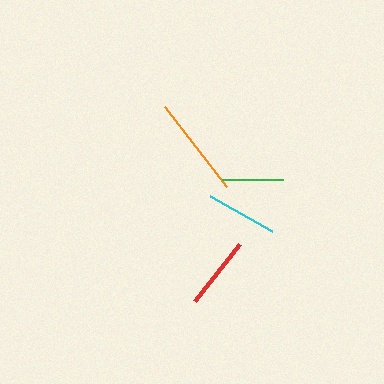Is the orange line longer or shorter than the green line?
The orange line is longer than the green line.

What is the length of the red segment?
The red segment is approximately 73 pixels long.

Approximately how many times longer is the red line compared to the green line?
The red line is approximately 1.2 times the length of the green line.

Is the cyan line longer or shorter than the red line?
The red line is longer than the cyan line.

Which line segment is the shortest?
The green line is the shortest at approximately 61 pixels.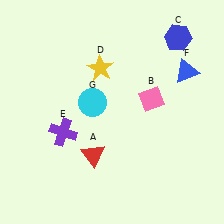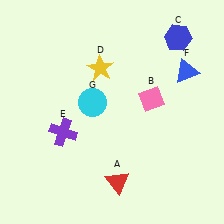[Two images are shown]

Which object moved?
The red triangle (A) moved down.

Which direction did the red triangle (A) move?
The red triangle (A) moved down.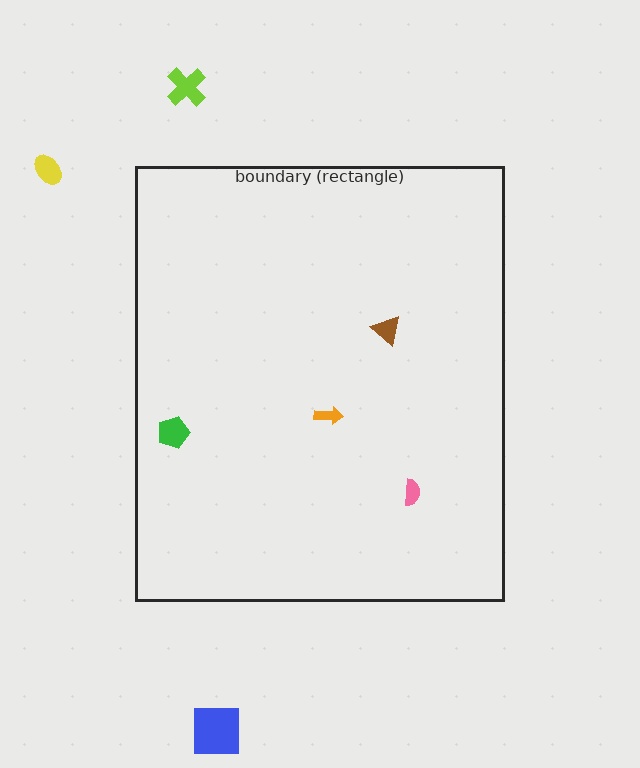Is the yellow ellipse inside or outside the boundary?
Outside.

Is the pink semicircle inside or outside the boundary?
Inside.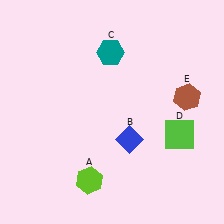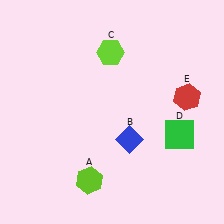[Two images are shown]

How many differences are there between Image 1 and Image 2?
There are 3 differences between the two images.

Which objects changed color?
C changed from teal to lime. D changed from lime to green. E changed from brown to red.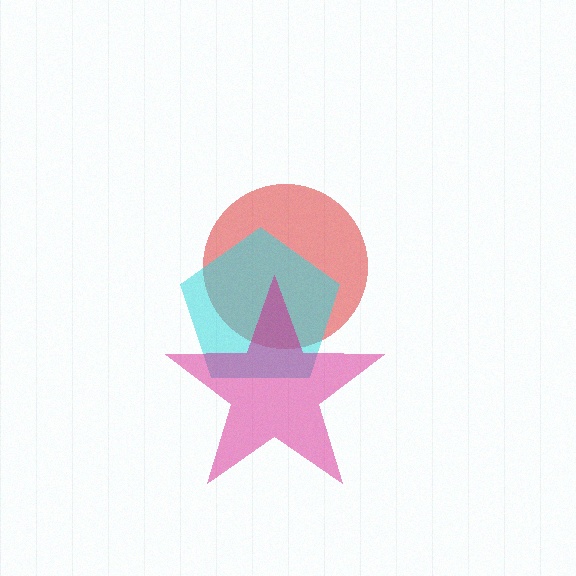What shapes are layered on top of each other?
The layered shapes are: a red circle, a cyan pentagon, a magenta star.